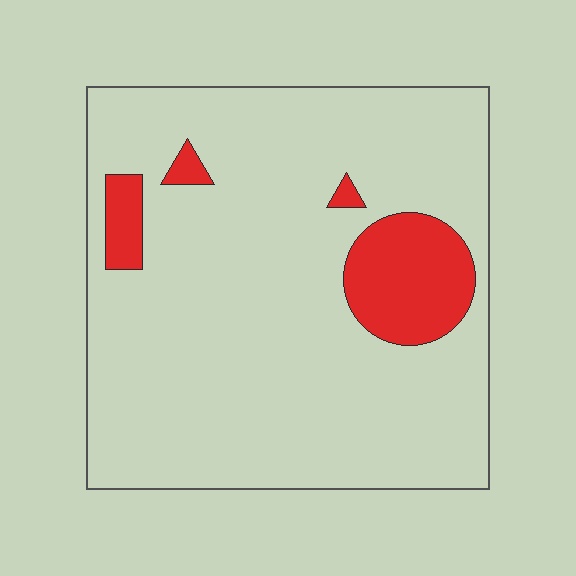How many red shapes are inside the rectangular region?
4.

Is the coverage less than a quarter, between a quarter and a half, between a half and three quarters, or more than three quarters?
Less than a quarter.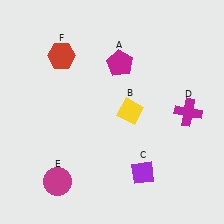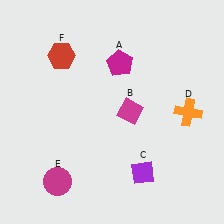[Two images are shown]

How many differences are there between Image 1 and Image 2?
There are 2 differences between the two images.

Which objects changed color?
B changed from yellow to magenta. D changed from magenta to orange.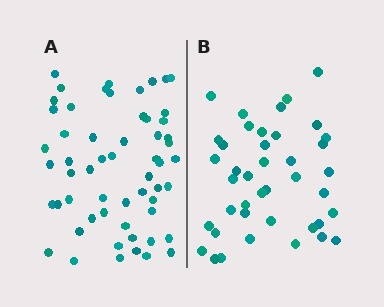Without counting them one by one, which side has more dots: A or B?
Region A (the left region) has more dots.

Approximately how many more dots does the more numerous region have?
Region A has approximately 15 more dots than region B.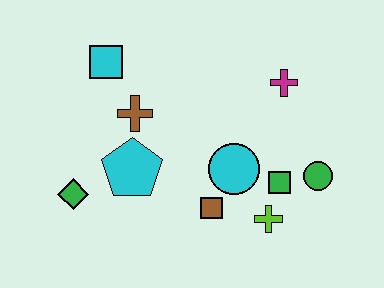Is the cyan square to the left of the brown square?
Yes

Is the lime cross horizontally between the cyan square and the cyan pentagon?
No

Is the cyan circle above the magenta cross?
No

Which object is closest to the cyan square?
The brown cross is closest to the cyan square.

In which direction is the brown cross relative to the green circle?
The brown cross is to the left of the green circle.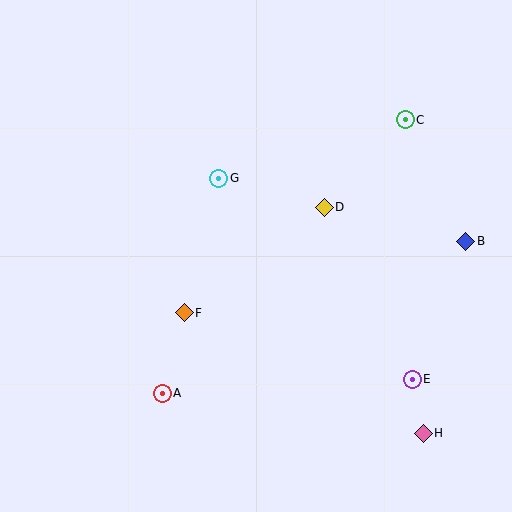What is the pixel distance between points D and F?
The distance between D and F is 175 pixels.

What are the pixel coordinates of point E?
Point E is at (412, 379).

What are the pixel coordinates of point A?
Point A is at (162, 393).